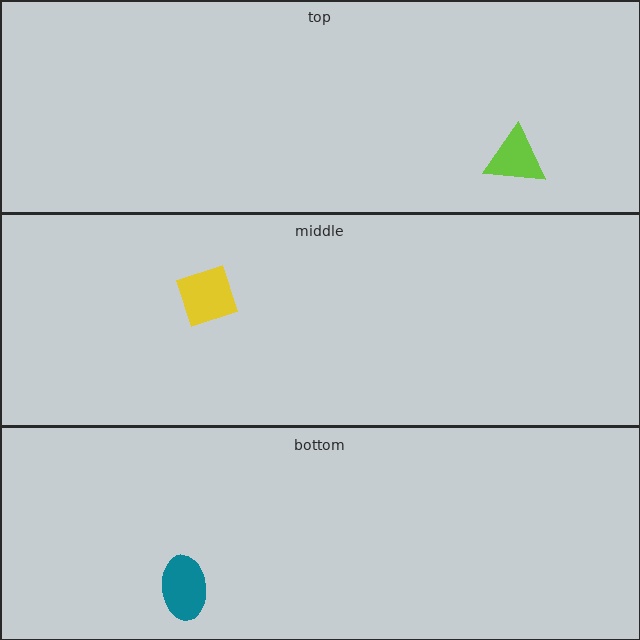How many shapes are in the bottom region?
1.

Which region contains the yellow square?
The middle region.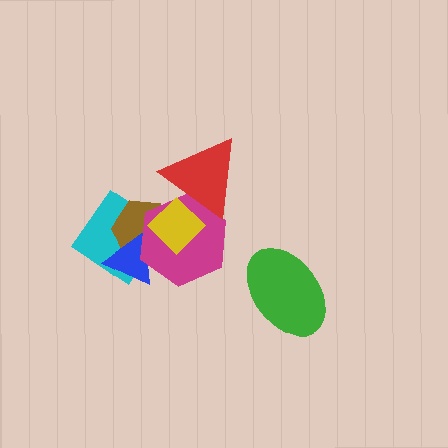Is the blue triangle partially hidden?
Yes, it is partially covered by another shape.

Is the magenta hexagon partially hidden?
Yes, it is partially covered by another shape.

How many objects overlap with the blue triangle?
3 objects overlap with the blue triangle.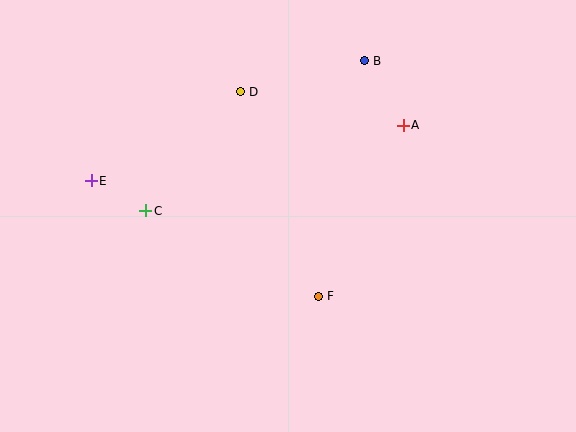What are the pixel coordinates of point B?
Point B is at (365, 61).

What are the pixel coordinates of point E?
Point E is at (91, 181).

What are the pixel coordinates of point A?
Point A is at (403, 125).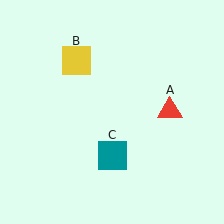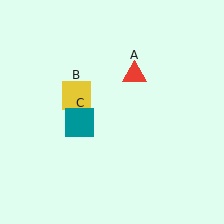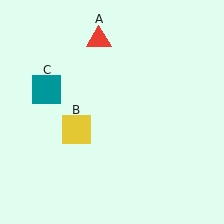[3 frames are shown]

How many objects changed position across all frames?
3 objects changed position: red triangle (object A), yellow square (object B), teal square (object C).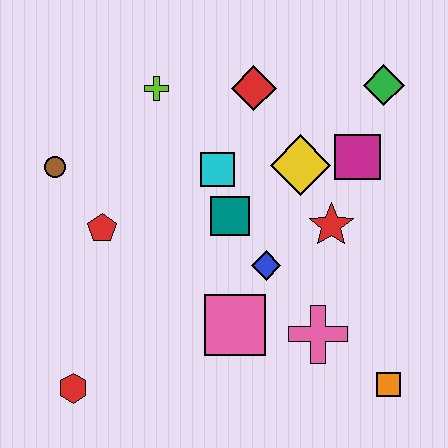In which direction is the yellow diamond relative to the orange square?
The yellow diamond is above the orange square.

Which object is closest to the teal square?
The cyan square is closest to the teal square.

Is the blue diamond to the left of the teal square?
No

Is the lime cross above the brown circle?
Yes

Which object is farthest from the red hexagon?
The green diamond is farthest from the red hexagon.